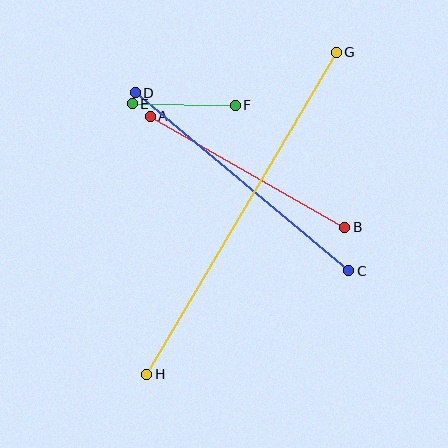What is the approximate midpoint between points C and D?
The midpoint is at approximately (242, 182) pixels.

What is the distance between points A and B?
The distance is approximately 224 pixels.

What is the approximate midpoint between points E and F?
The midpoint is at approximately (184, 105) pixels.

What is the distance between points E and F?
The distance is approximately 103 pixels.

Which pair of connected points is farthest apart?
Points G and H are farthest apart.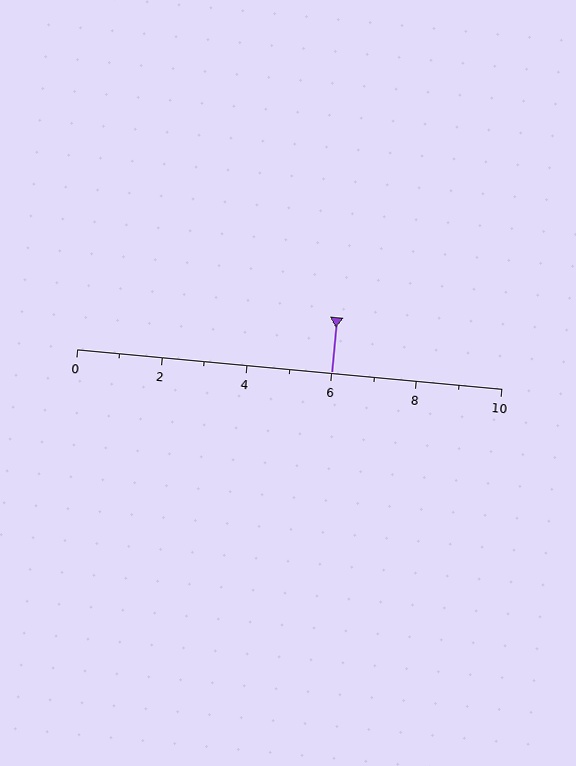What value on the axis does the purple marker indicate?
The marker indicates approximately 6.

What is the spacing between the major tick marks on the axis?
The major ticks are spaced 2 apart.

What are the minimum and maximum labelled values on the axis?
The axis runs from 0 to 10.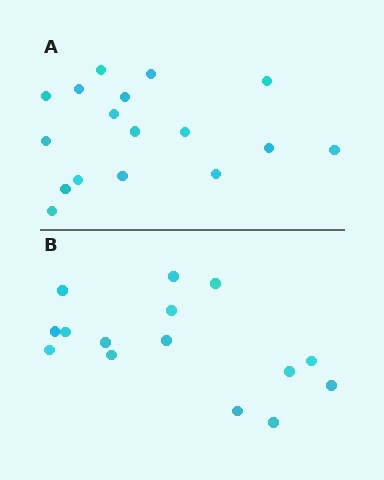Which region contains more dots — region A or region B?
Region A (the top region) has more dots.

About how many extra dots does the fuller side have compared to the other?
Region A has just a few more — roughly 2 or 3 more dots than region B.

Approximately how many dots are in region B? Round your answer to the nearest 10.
About 20 dots. (The exact count is 15, which rounds to 20.)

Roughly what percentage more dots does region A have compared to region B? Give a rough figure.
About 15% more.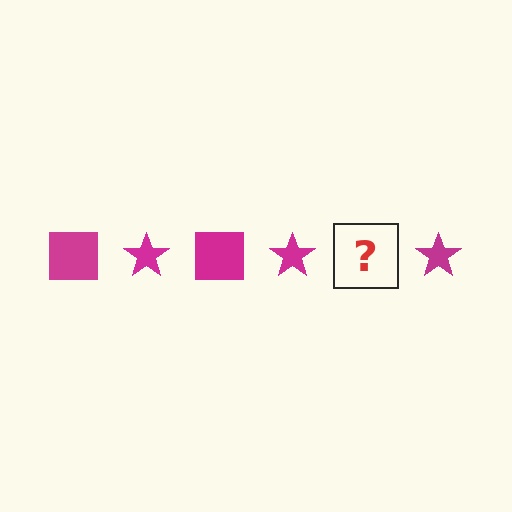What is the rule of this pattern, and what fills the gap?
The rule is that the pattern cycles through square, star shapes in magenta. The gap should be filled with a magenta square.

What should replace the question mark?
The question mark should be replaced with a magenta square.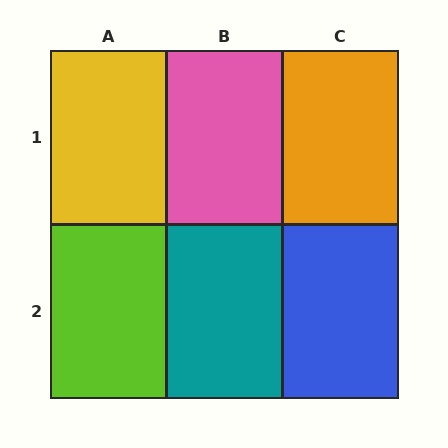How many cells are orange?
1 cell is orange.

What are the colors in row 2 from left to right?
Lime, teal, blue.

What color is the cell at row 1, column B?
Pink.